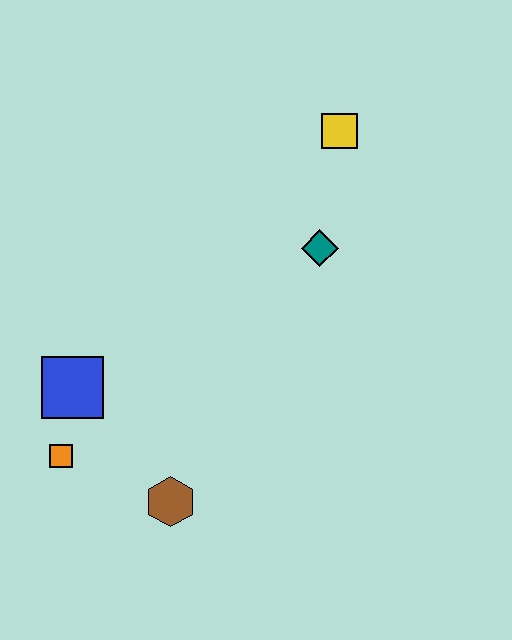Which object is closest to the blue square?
The orange square is closest to the blue square.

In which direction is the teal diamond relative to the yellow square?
The teal diamond is below the yellow square.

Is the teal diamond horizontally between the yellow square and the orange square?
Yes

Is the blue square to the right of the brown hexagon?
No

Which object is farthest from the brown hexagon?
The yellow square is farthest from the brown hexagon.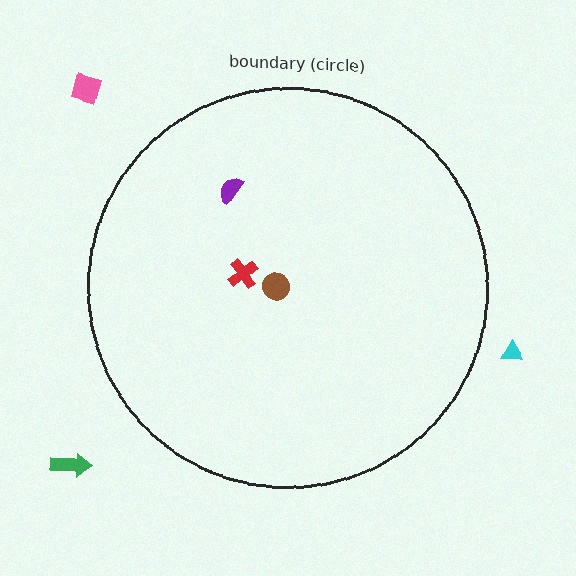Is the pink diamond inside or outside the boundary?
Outside.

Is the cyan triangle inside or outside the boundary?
Outside.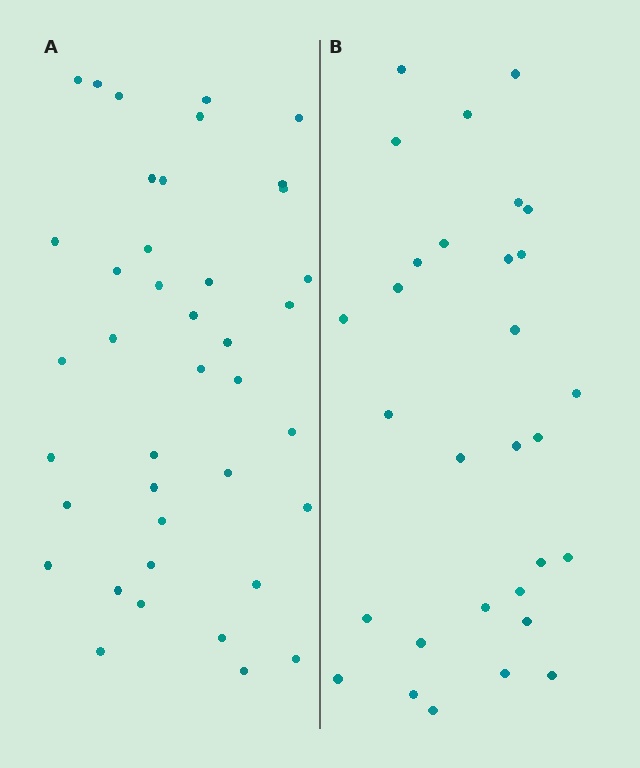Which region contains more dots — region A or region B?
Region A (the left region) has more dots.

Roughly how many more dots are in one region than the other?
Region A has roughly 10 or so more dots than region B.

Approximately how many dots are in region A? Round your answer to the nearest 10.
About 40 dots.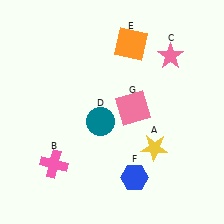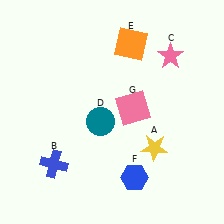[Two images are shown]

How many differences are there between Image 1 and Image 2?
There is 1 difference between the two images.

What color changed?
The cross (B) changed from pink in Image 1 to blue in Image 2.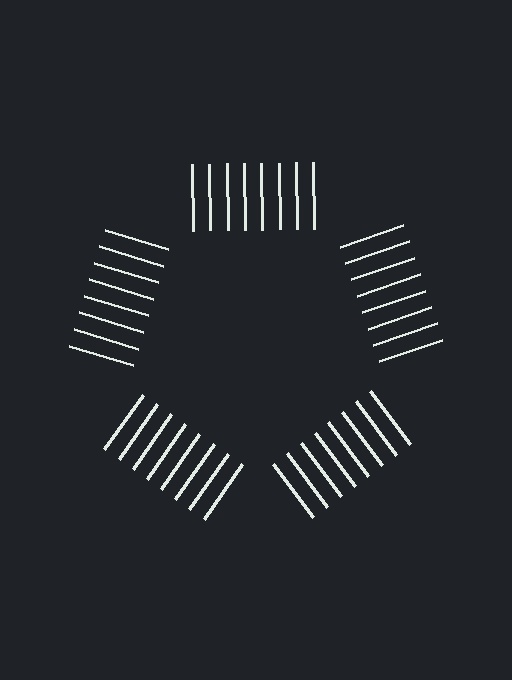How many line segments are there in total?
40 — 8 along each of the 5 edges.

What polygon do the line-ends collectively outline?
An illusory pentagon — the line segments terminate on its edges but no continuous stroke is drawn.